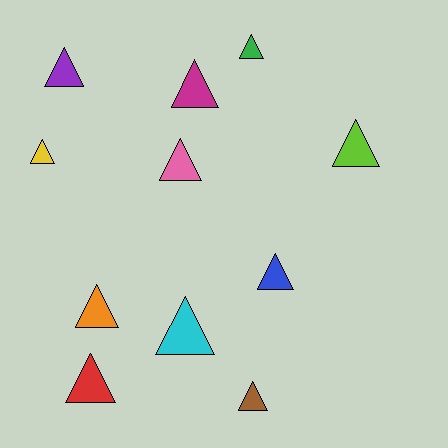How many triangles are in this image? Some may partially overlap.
There are 11 triangles.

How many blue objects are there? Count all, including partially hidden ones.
There is 1 blue object.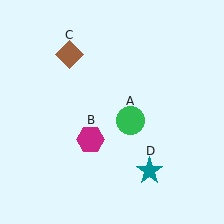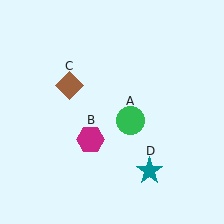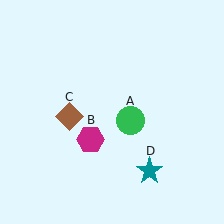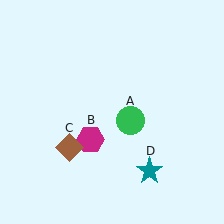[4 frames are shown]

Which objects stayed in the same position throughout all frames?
Green circle (object A) and magenta hexagon (object B) and teal star (object D) remained stationary.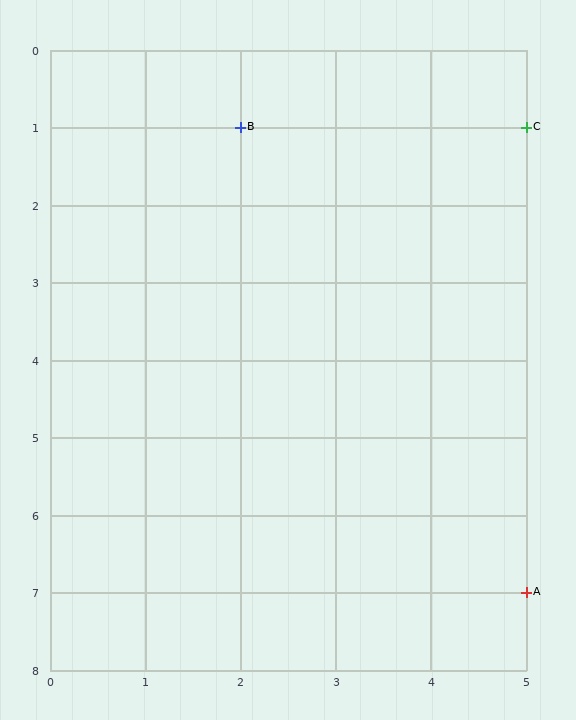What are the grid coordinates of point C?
Point C is at grid coordinates (5, 1).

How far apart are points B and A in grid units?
Points B and A are 3 columns and 6 rows apart (about 6.7 grid units diagonally).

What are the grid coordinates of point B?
Point B is at grid coordinates (2, 1).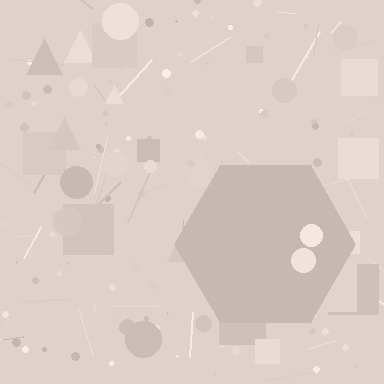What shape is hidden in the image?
A hexagon is hidden in the image.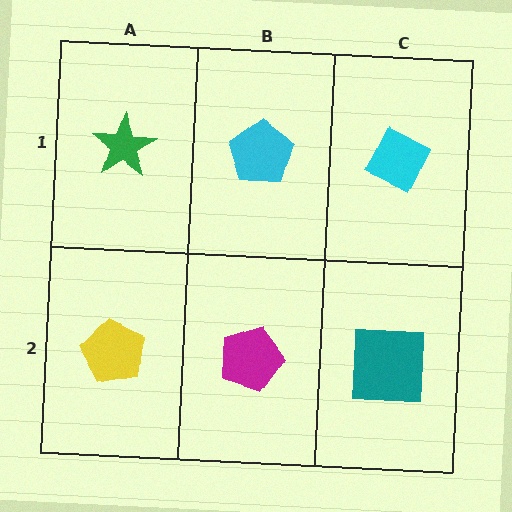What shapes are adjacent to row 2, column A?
A green star (row 1, column A), a magenta pentagon (row 2, column B).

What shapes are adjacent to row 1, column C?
A teal square (row 2, column C), a cyan pentagon (row 1, column B).